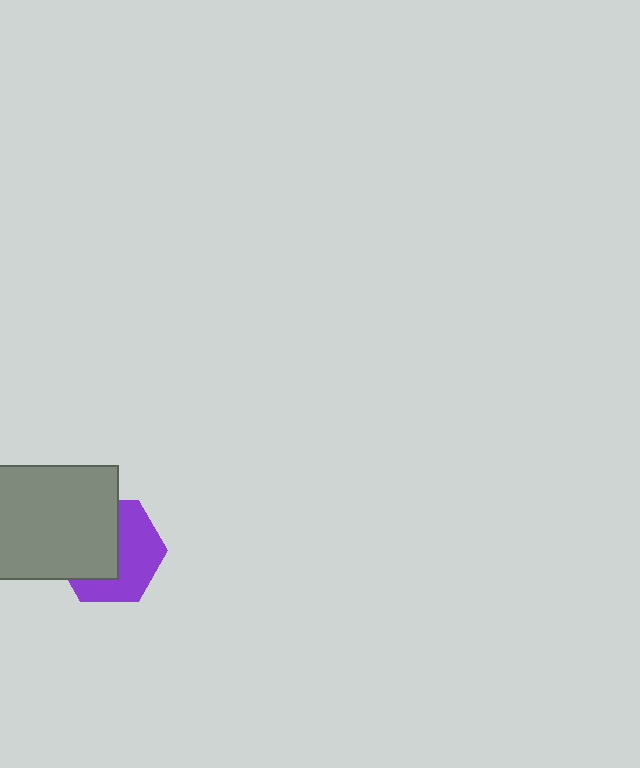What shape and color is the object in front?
The object in front is a gray rectangle.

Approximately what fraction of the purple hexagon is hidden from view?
Roughly 50% of the purple hexagon is hidden behind the gray rectangle.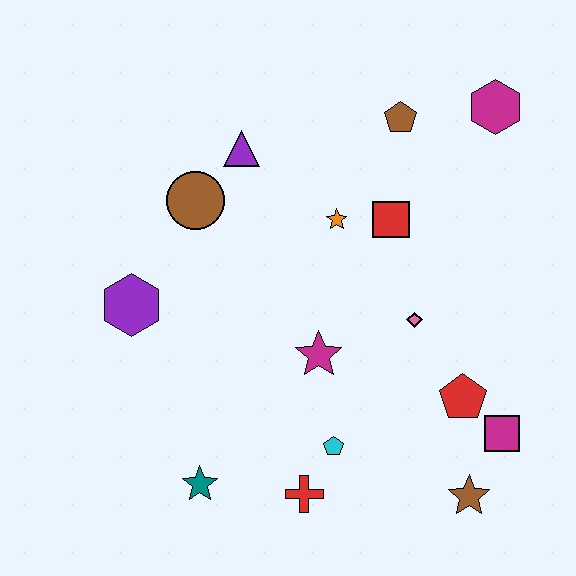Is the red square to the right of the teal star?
Yes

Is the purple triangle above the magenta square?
Yes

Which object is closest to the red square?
The orange star is closest to the red square.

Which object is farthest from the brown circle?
The brown star is farthest from the brown circle.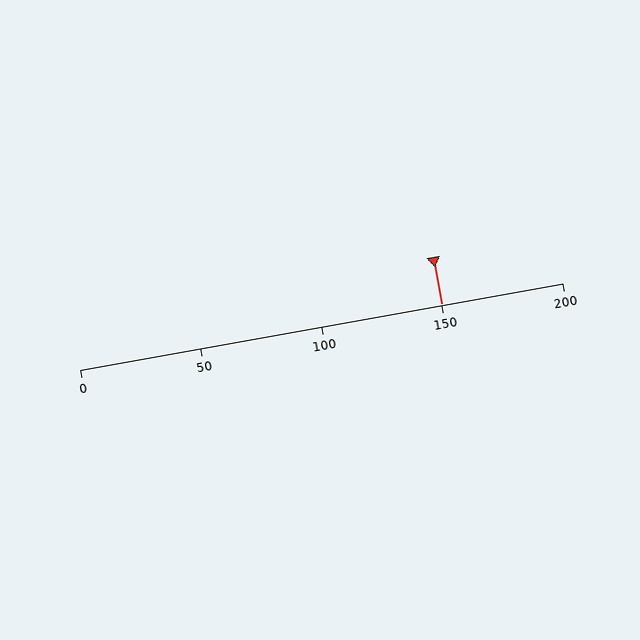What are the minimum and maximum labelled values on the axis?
The axis runs from 0 to 200.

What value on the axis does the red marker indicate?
The marker indicates approximately 150.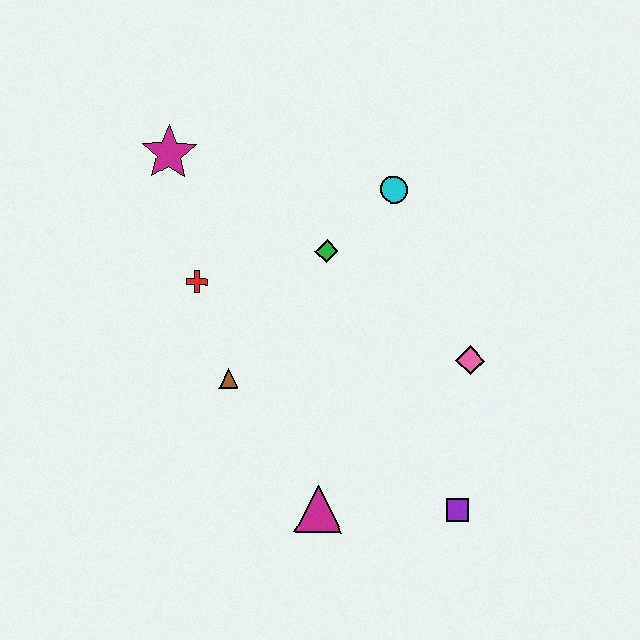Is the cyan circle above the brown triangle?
Yes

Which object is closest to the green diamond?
The cyan circle is closest to the green diamond.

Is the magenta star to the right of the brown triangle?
No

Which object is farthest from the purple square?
The magenta star is farthest from the purple square.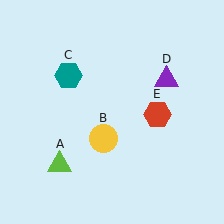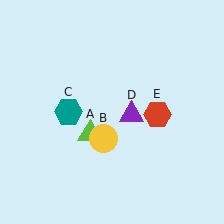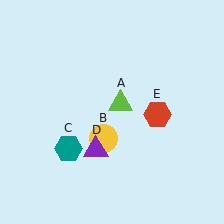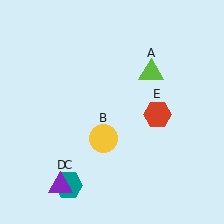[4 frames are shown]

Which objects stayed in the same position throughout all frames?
Yellow circle (object B) and red hexagon (object E) remained stationary.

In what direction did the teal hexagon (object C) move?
The teal hexagon (object C) moved down.